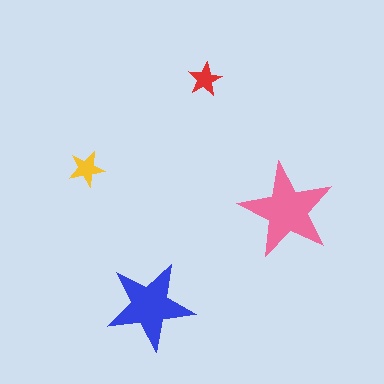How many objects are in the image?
There are 4 objects in the image.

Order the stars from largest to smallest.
the pink one, the blue one, the yellow one, the red one.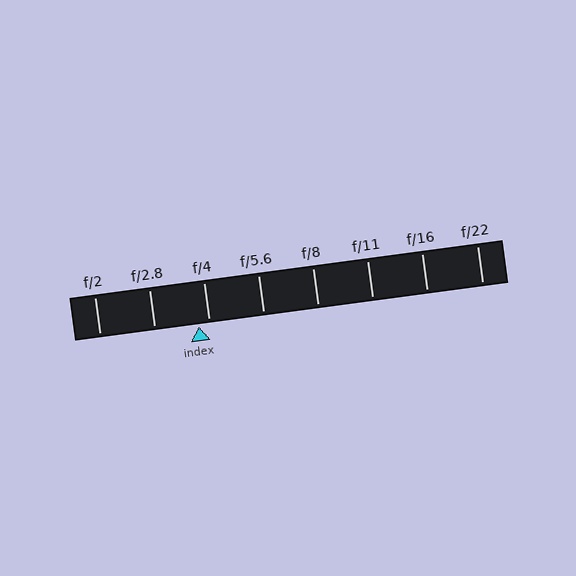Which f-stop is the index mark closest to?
The index mark is closest to f/4.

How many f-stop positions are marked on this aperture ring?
There are 8 f-stop positions marked.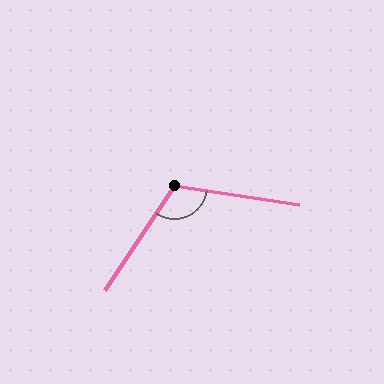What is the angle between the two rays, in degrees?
Approximately 115 degrees.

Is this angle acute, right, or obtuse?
It is obtuse.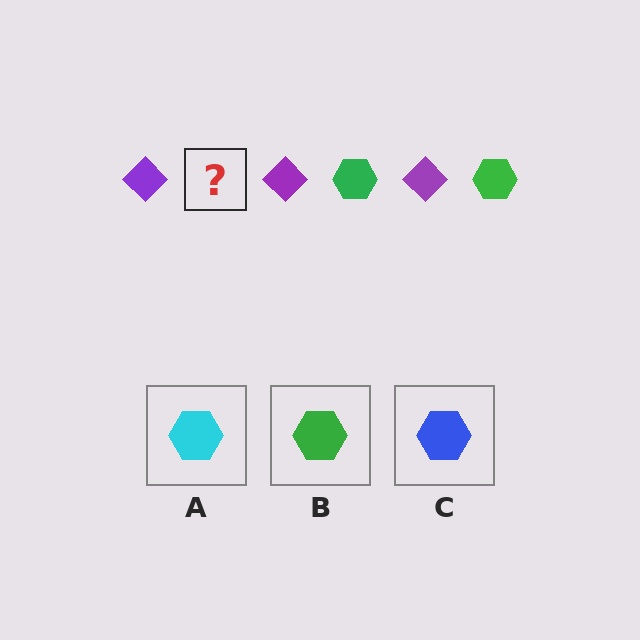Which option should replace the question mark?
Option B.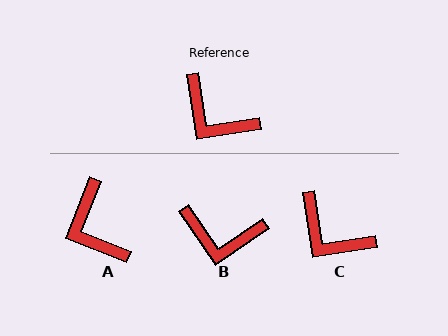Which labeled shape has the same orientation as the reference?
C.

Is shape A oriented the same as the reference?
No, it is off by about 31 degrees.